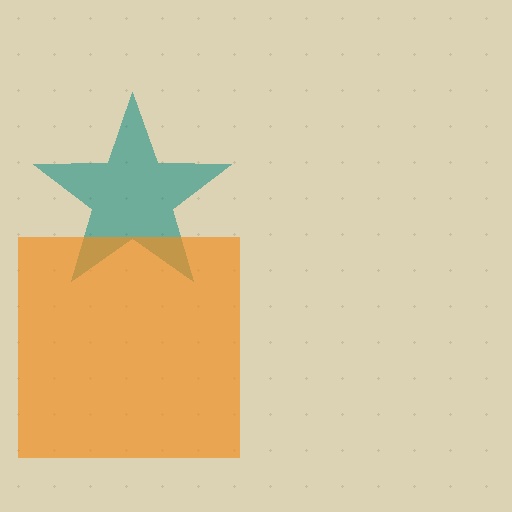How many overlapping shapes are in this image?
There are 2 overlapping shapes in the image.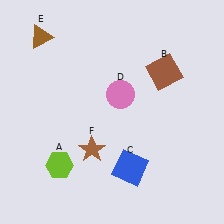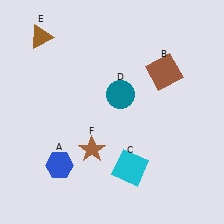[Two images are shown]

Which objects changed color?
A changed from lime to blue. C changed from blue to cyan. D changed from pink to teal.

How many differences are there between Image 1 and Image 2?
There are 3 differences between the two images.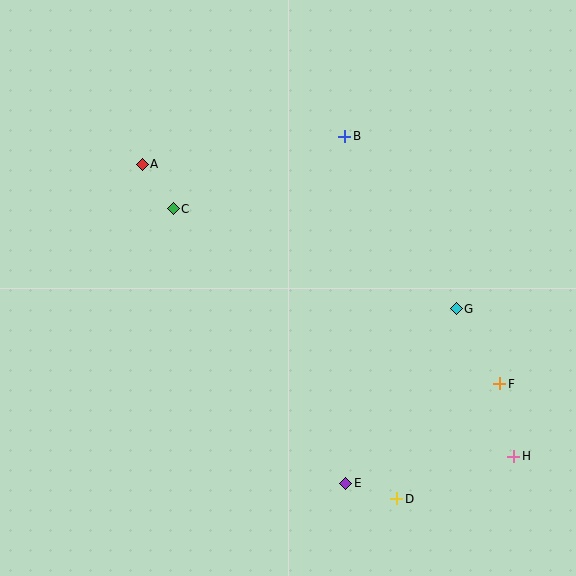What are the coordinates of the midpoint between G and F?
The midpoint between G and F is at (478, 346).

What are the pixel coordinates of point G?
Point G is at (456, 309).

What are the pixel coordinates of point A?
Point A is at (142, 164).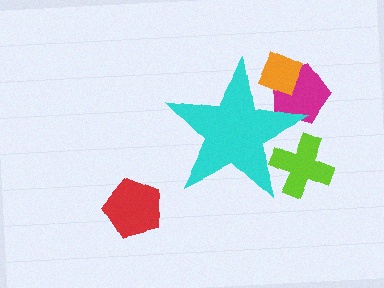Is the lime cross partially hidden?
Yes, the lime cross is partially hidden behind the cyan star.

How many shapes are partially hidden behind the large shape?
3 shapes are partially hidden.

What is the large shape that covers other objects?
A cyan star.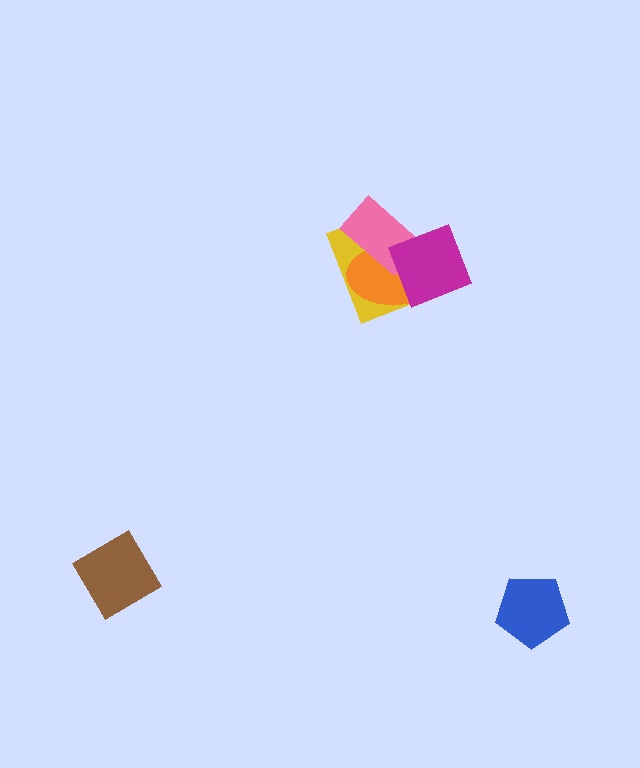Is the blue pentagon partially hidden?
No, no other shape covers it.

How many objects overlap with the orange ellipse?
3 objects overlap with the orange ellipse.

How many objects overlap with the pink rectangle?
3 objects overlap with the pink rectangle.